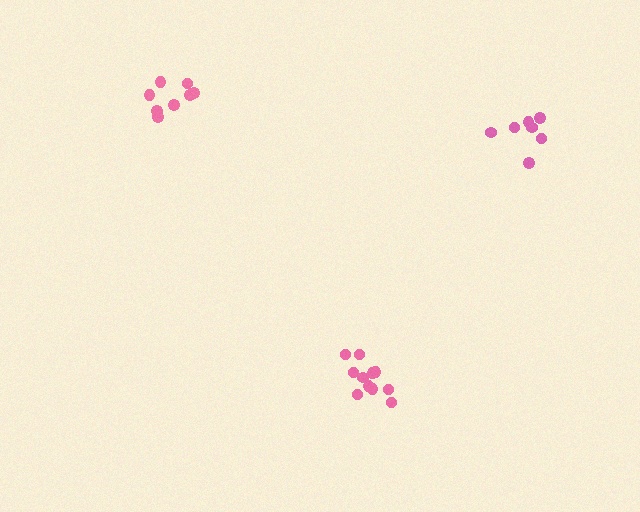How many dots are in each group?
Group 1: 7 dots, Group 2: 8 dots, Group 3: 11 dots (26 total).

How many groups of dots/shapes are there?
There are 3 groups.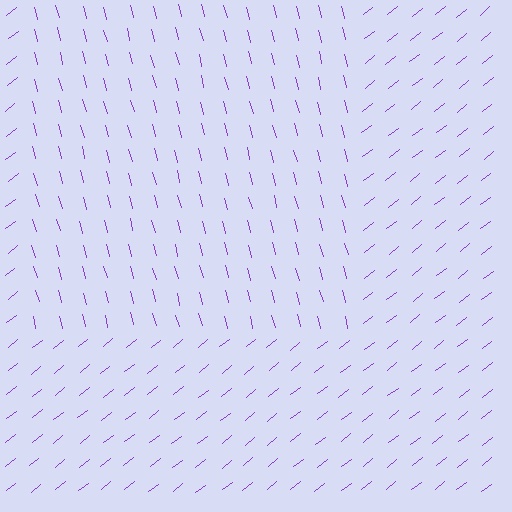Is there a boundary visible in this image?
Yes, there is a texture boundary formed by a change in line orientation.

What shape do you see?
I see a rectangle.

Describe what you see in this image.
The image is filled with small purple line segments. A rectangle region in the image has lines oriented differently from the surrounding lines, creating a visible texture boundary.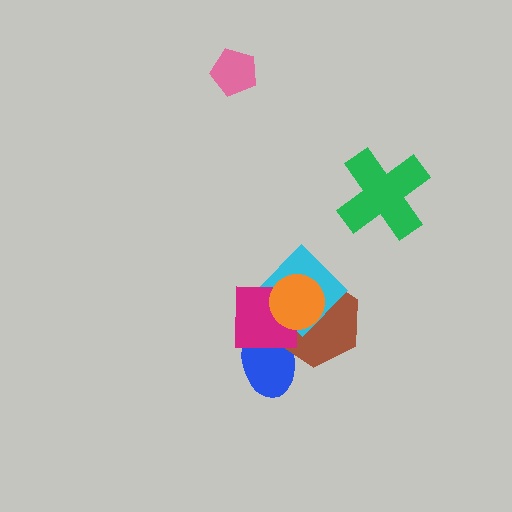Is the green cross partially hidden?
No, no other shape covers it.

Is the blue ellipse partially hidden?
Yes, it is partially covered by another shape.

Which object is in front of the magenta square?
The orange circle is in front of the magenta square.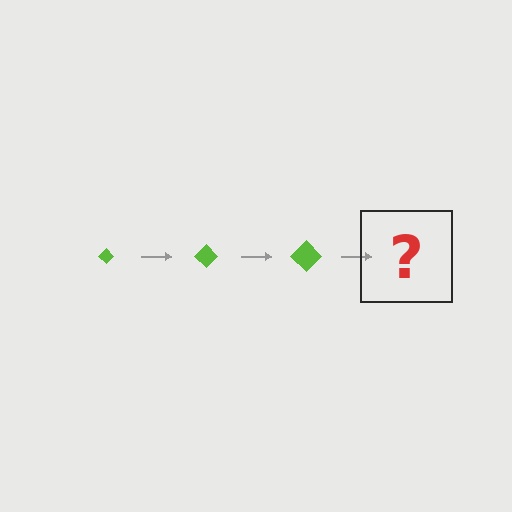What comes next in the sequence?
The next element should be a lime diamond, larger than the previous one.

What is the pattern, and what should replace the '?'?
The pattern is that the diamond gets progressively larger each step. The '?' should be a lime diamond, larger than the previous one.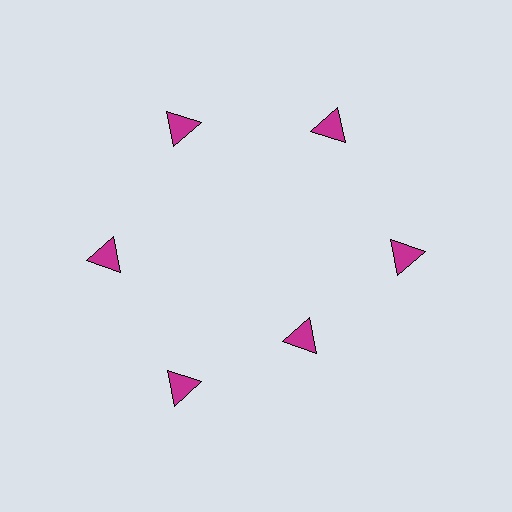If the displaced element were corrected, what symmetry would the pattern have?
It would have 6-fold rotational symmetry — the pattern would map onto itself every 60 degrees.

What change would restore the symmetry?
The symmetry would be restored by moving it outward, back onto the ring so that all 6 triangles sit at equal angles and equal distance from the center.